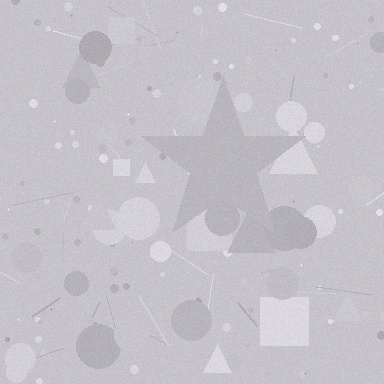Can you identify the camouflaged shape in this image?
The camouflaged shape is a star.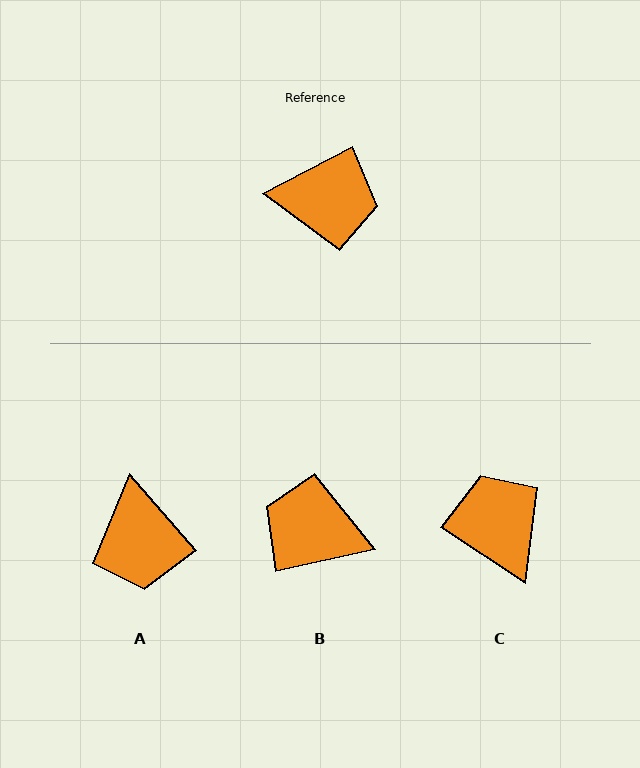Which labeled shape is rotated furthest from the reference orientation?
B, about 165 degrees away.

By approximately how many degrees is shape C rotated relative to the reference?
Approximately 119 degrees counter-clockwise.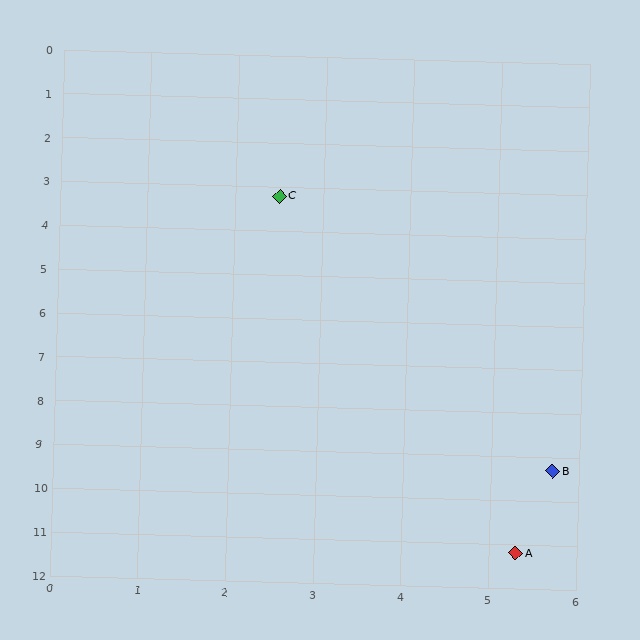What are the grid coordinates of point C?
Point C is at approximately (2.5, 3.2).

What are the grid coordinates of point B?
Point B is at approximately (5.7, 9.3).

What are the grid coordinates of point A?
Point A is at approximately (5.3, 11.2).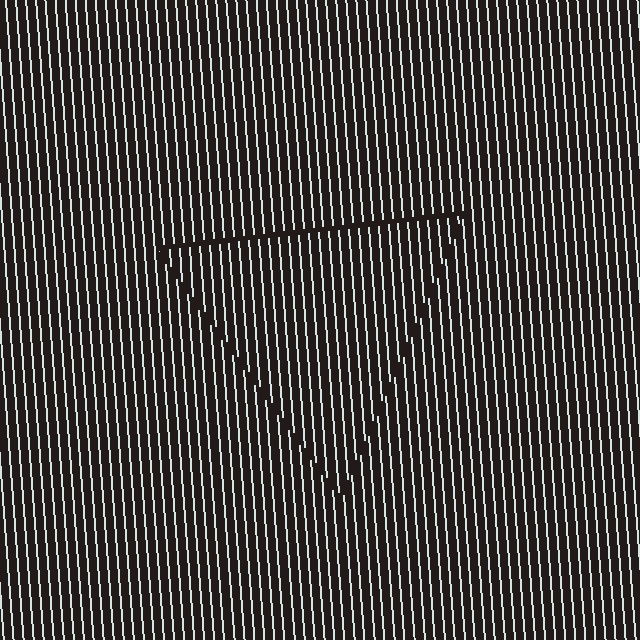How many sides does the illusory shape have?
3 sides — the line-ends trace a triangle.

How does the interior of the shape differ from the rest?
The interior of the shape contains the same grating, shifted by half a period — the contour is defined by the phase discontinuity where line-ends from the inner and outer gratings abut.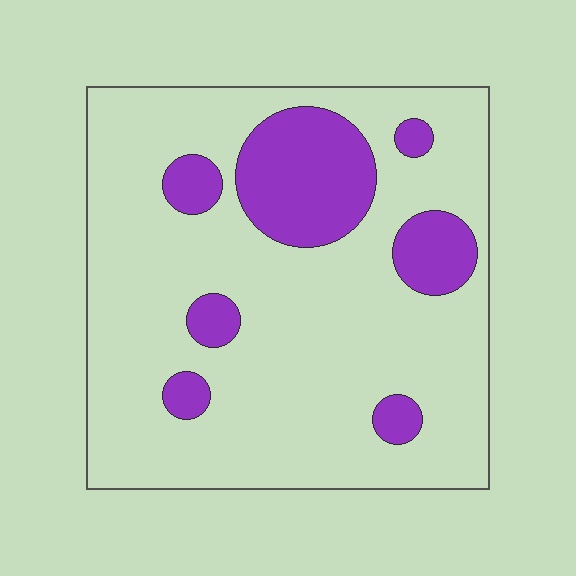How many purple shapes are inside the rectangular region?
7.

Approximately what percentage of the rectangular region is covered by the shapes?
Approximately 20%.